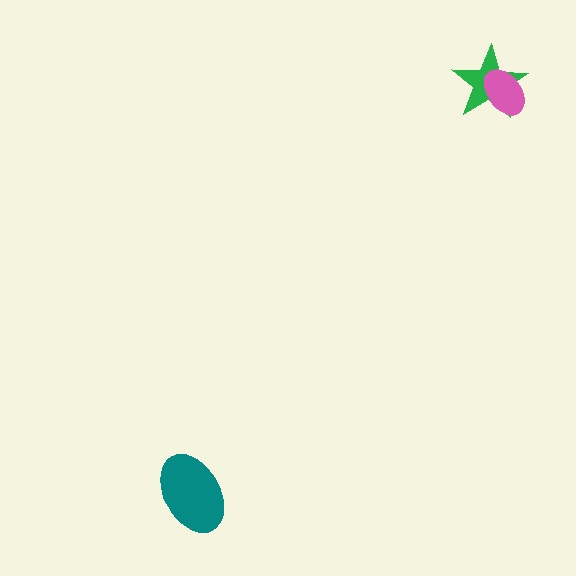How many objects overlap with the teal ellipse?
0 objects overlap with the teal ellipse.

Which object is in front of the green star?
The pink ellipse is in front of the green star.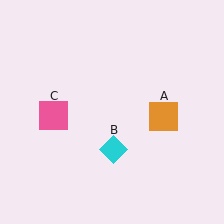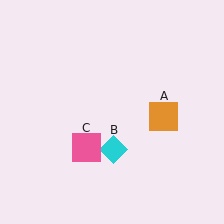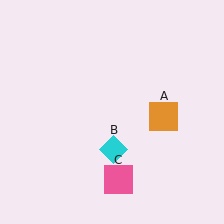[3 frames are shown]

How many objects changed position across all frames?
1 object changed position: pink square (object C).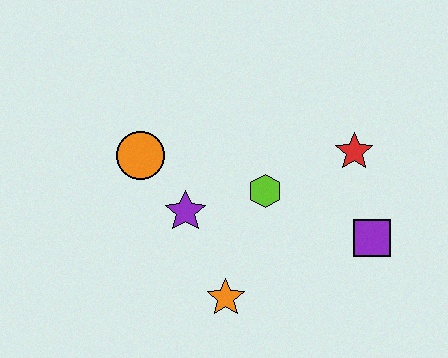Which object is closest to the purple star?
The orange circle is closest to the purple star.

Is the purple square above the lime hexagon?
No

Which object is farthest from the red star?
The orange circle is farthest from the red star.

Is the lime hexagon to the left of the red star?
Yes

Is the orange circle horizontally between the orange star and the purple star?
No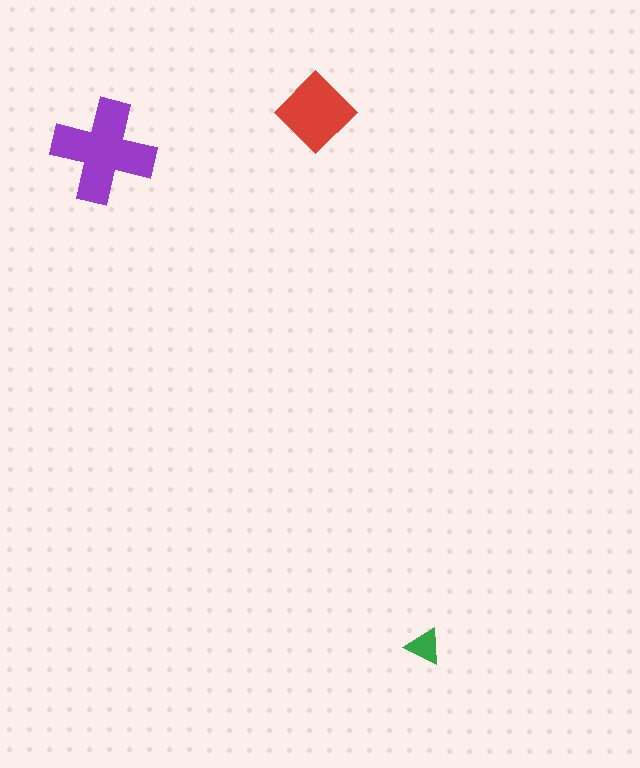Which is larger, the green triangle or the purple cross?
The purple cross.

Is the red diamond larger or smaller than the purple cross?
Smaller.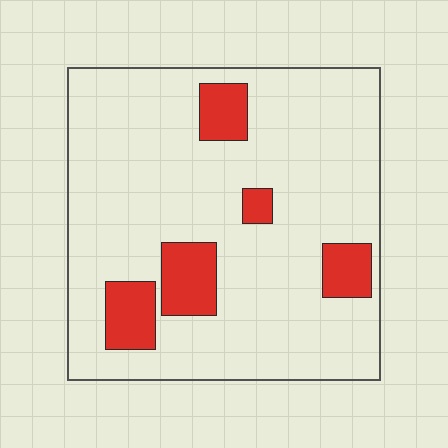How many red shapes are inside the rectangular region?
5.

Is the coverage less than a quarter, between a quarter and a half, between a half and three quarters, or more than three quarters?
Less than a quarter.